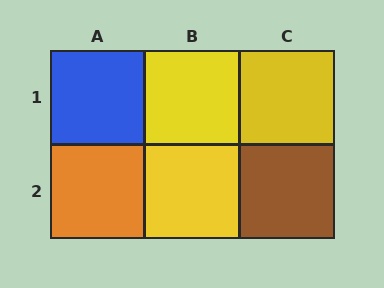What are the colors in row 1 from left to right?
Blue, yellow, yellow.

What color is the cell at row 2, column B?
Yellow.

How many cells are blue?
1 cell is blue.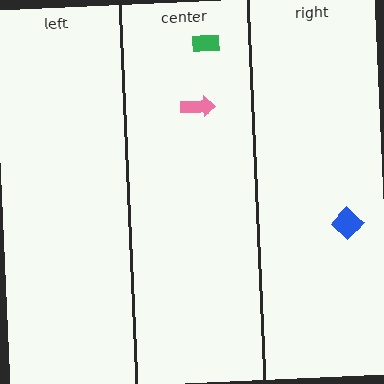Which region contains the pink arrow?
The center region.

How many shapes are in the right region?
1.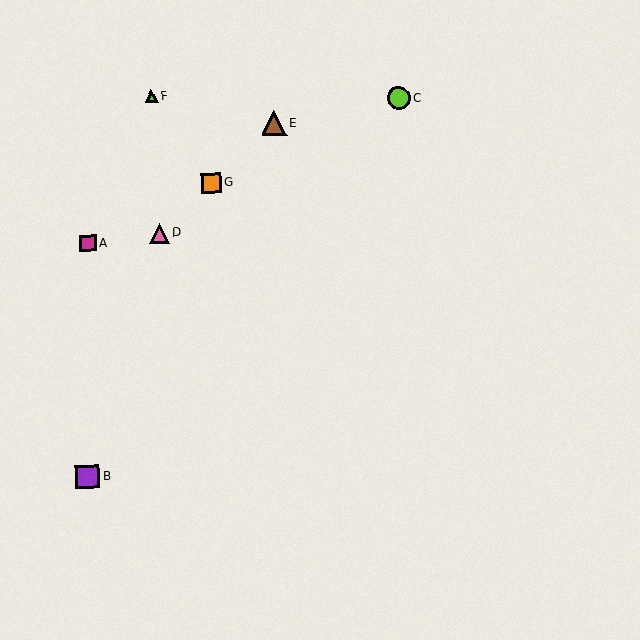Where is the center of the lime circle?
The center of the lime circle is at (399, 98).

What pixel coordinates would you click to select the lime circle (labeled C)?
Click at (399, 98) to select the lime circle C.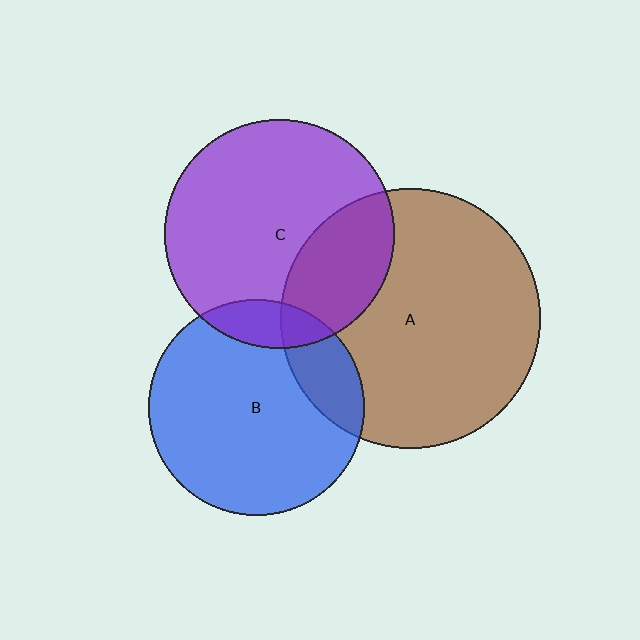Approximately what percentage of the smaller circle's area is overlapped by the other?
Approximately 20%.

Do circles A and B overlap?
Yes.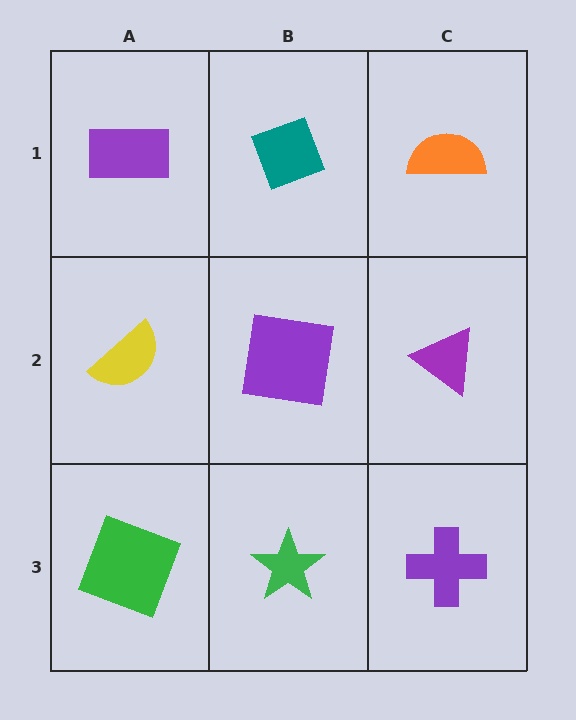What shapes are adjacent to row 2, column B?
A teal diamond (row 1, column B), a green star (row 3, column B), a yellow semicircle (row 2, column A), a purple triangle (row 2, column C).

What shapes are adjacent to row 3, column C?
A purple triangle (row 2, column C), a green star (row 3, column B).